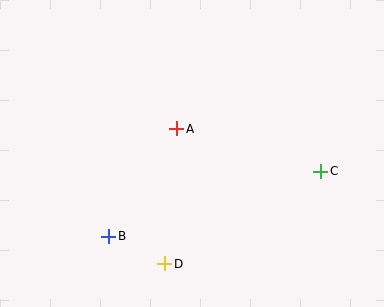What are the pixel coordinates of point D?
Point D is at (165, 264).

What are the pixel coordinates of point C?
Point C is at (321, 171).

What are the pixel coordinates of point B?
Point B is at (109, 236).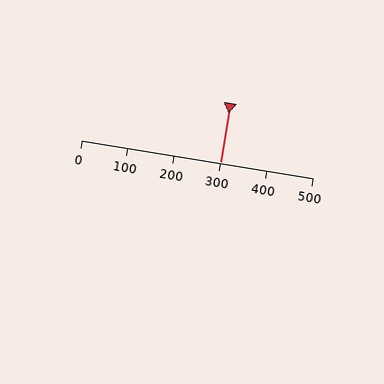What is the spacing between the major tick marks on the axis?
The major ticks are spaced 100 apart.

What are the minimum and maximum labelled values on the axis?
The axis runs from 0 to 500.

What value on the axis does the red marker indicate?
The marker indicates approximately 300.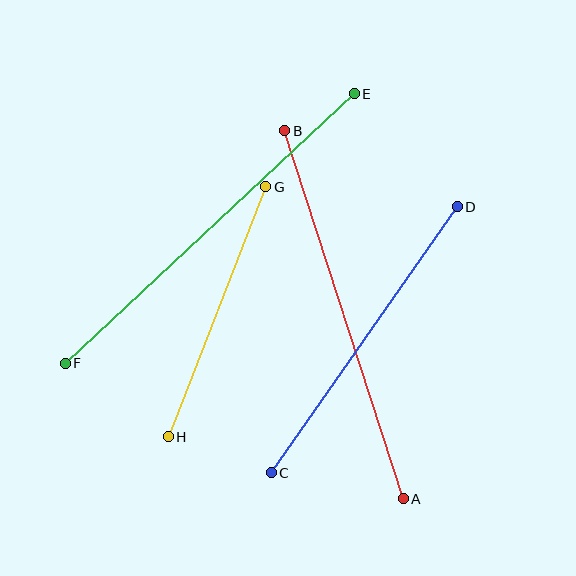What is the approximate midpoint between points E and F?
The midpoint is at approximately (210, 228) pixels.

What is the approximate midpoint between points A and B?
The midpoint is at approximately (344, 315) pixels.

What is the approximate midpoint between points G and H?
The midpoint is at approximately (217, 312) pixels.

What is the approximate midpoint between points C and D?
The midpoint is at approximately (364, 340) pixels.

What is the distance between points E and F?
The distance is approximately 395 pixels.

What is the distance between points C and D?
The distance is approximately 324 pixels.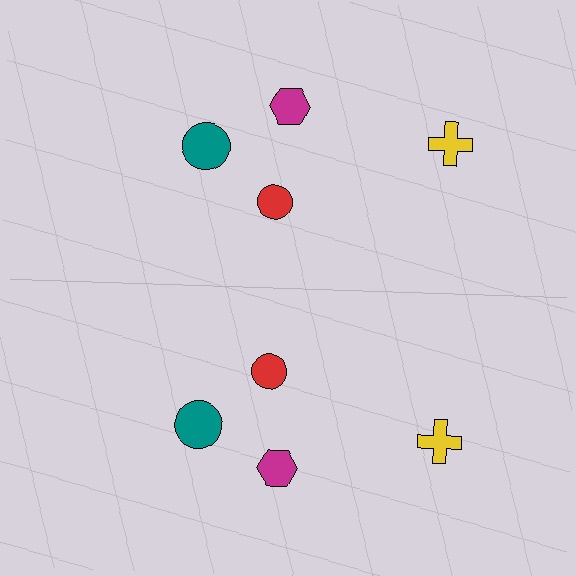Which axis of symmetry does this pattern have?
The pattern has a horizontal axis of symmetry running through the center of the image.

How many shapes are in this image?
There are 8 shapes in this image.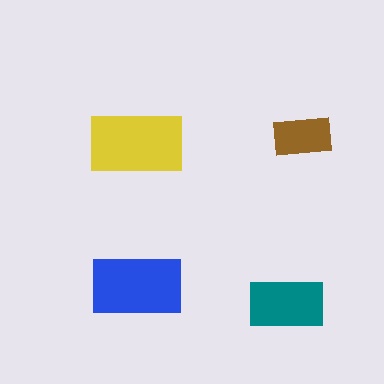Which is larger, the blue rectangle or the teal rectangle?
The blue one.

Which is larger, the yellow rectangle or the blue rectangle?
The yellow one.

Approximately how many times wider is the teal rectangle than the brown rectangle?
About 1.5 times wider.